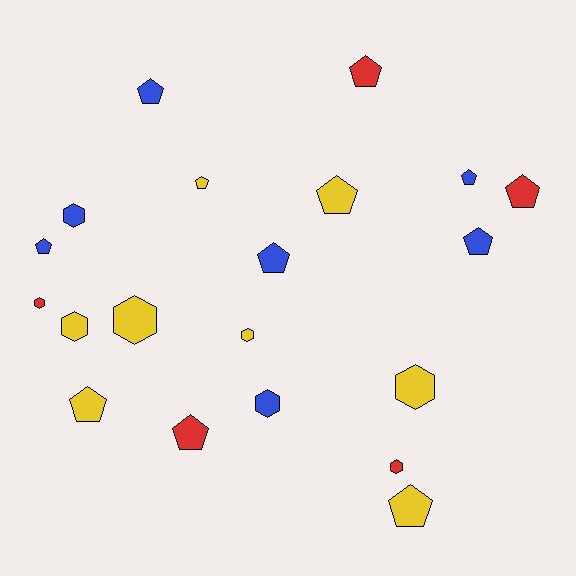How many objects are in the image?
There are 20 objects.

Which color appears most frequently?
Yellow, with 8 objects.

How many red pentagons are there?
There are 3 red pentagons.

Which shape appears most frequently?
Pentagon, with 12 objects.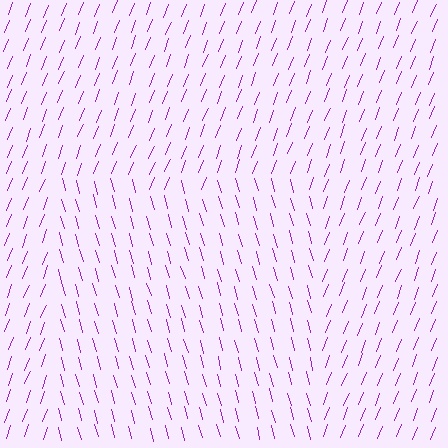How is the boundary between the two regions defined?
The boundary is defined purely by a change in line orientation (approximately 37 degrees difference). All lines are the same color and thickness.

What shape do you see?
I see a rectangle.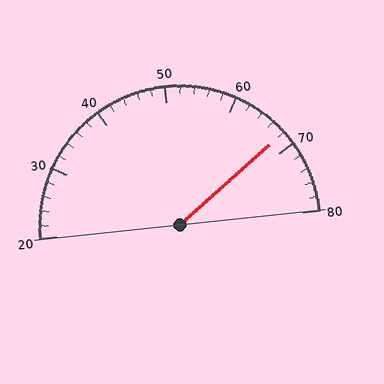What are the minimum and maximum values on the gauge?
The gauge ranges from 20 to 80.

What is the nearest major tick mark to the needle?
The nearest major tick mark is 70.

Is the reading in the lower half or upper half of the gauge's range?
The reading is in the upper half of the range (20 to 80).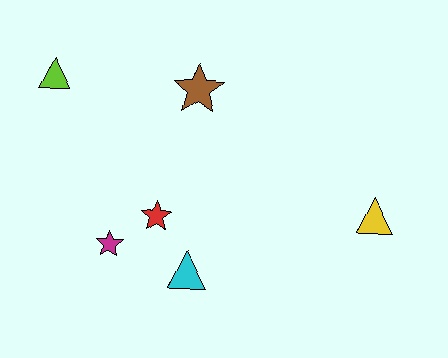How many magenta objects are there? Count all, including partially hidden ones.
There is 1 magenta object.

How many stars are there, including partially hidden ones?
There are 3 stars.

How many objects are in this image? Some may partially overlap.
There are 6 objects.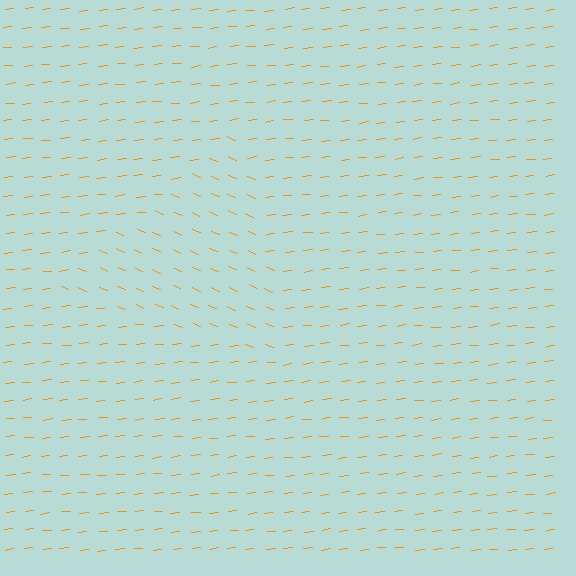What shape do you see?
I see a triangle.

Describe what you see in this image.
The image is filled with small orange line segments. A triangle region in the image has lines oriented differently from the surrounding lines, creating a visible texture boundary.